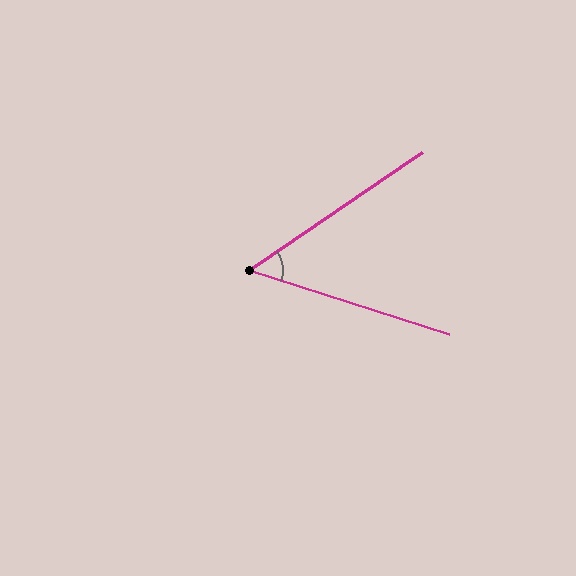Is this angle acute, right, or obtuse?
It is acute.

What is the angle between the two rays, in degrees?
Approximately 52 degrees.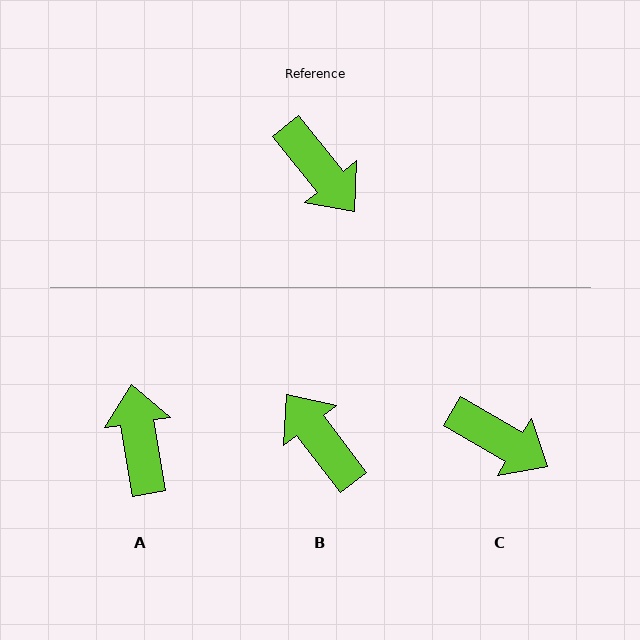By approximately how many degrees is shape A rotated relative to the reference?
Approximately 150 degrees counter-clockwise.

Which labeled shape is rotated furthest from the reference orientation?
B, about 178 degrees away.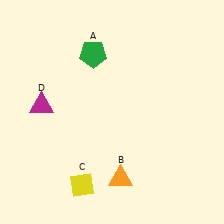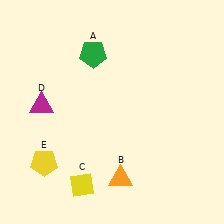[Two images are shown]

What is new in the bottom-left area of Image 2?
A yellow pentagon (E) was added in the bottom-left area of Image 2.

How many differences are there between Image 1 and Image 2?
There is 1 difference between the two images.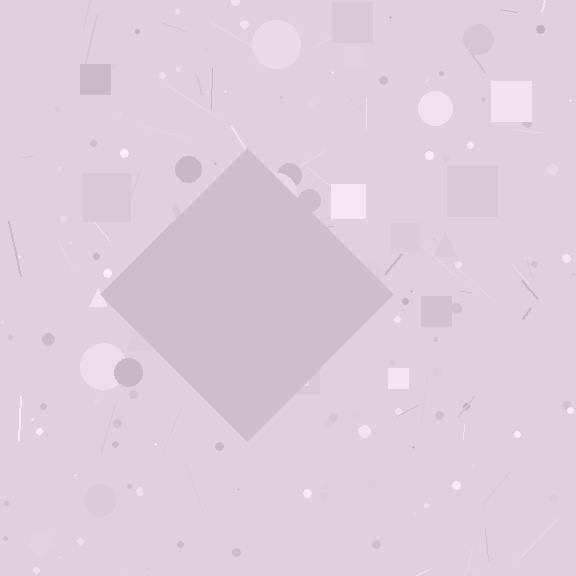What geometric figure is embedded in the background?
A diamond is embedded in the background.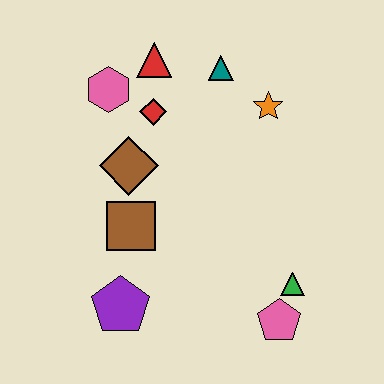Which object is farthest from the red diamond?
The pink pentagon is farthest from the red diamond.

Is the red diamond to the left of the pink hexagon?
No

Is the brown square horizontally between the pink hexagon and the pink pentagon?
Yes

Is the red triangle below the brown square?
No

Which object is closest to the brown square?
The brown diamond is closest to the brown square.